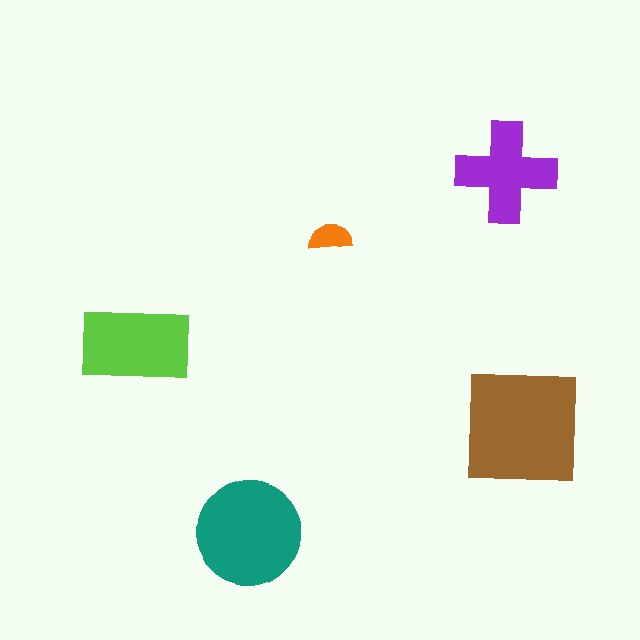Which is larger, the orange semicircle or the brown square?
The brown square.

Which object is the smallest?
The orange semicircle.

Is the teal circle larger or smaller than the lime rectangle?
Larger.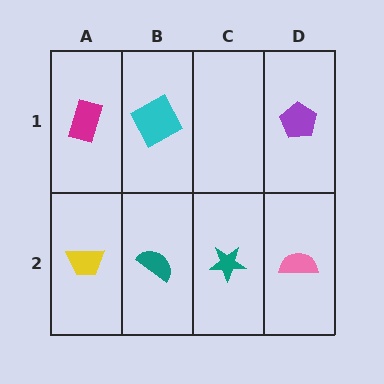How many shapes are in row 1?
3 shapes.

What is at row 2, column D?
A pink semicircle.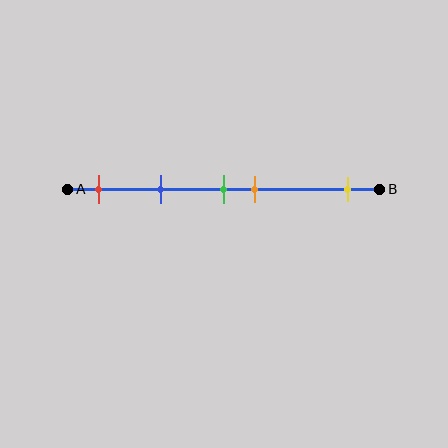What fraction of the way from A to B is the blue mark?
The blue mark is approximately 30% (0.3) of the way from A to B.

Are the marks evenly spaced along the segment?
No, the marks are not evenly spaced.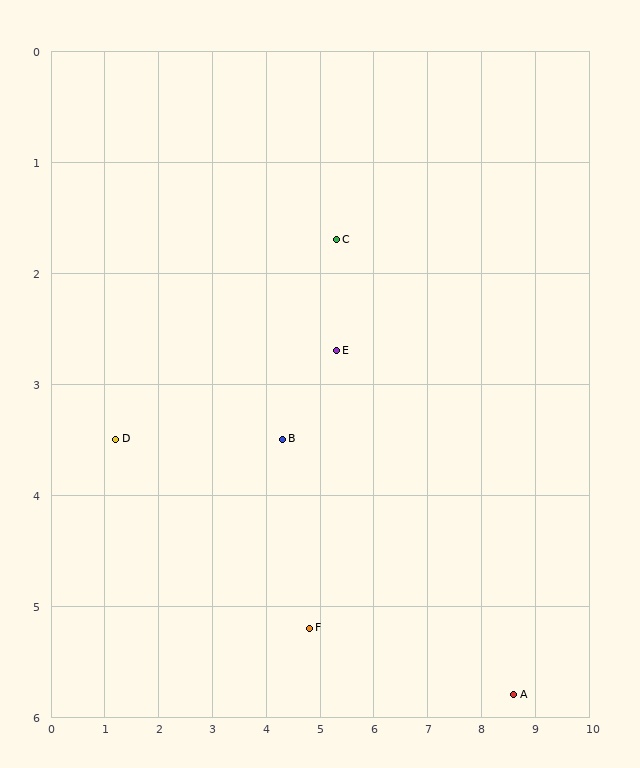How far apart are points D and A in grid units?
Points D and A are about 7.7 grid units apart.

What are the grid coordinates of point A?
Point A is at approximately (8.6, 5.8).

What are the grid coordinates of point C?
Point C is at approximately (5.3, 1.7).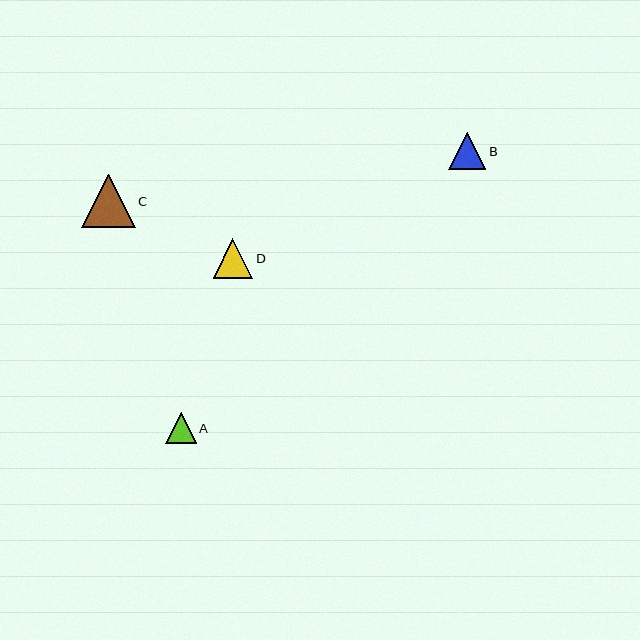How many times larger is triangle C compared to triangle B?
Triangle C is approximately 1.5 times the size of triangle B.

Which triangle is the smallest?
Triangle A is the smallest with a size of approximately 30 pixels.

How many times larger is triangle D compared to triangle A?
Triangle D is approximately 1.3 times the size of triangle A.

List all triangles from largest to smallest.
From largest to smallest: C, D, B, A.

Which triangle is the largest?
Triangle C is the largest with a size of approximately 54 pixels.